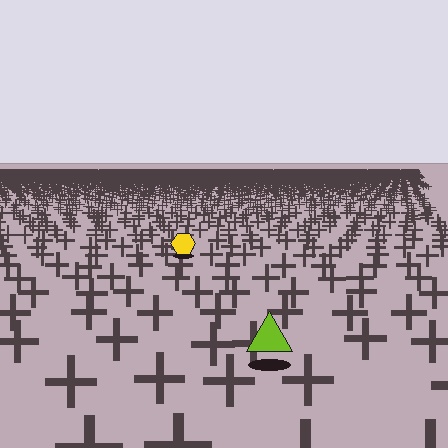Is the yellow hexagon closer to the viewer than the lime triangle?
No. The lime triangle is closer — you can tell from the texture gradient: the ground texture is coarser near it.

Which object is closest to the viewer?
The lime triangle is closest. The texture marks near it are larger and more spread out.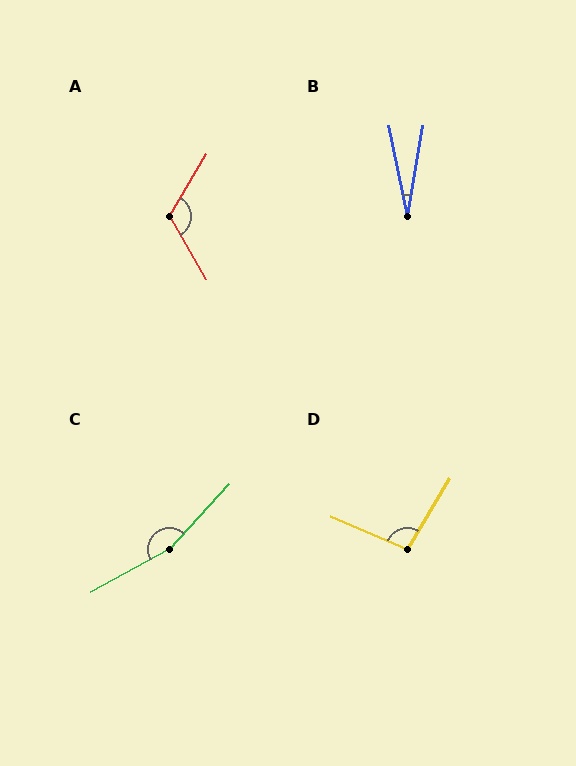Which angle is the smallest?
B, at approximately 21 degrees.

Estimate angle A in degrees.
Approximately 120 degrees.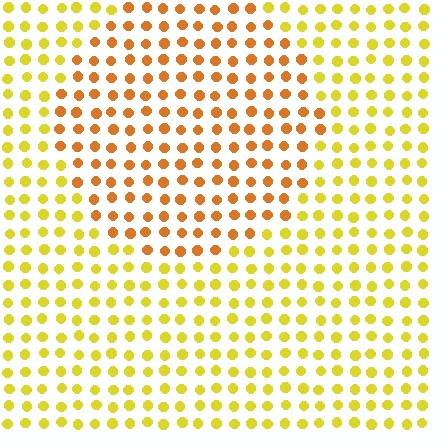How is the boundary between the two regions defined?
The boundary is defined purely by a slight shift in hue (about 32 degrees). Spacing, size, and orientation are identical on both sides.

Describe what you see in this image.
The image is filled with small yellow elements in a uniform arrangement. A circle-shaped region is visible where the elements are tinted to a slightly different hue, forming a subtle color boundary.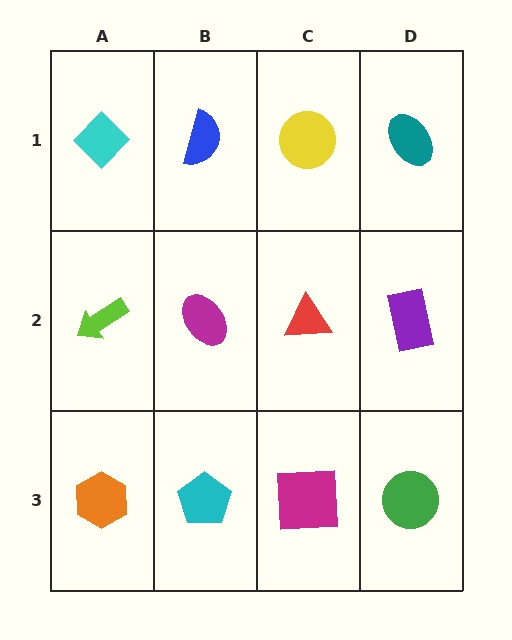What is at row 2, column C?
A red triangle.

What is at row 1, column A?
A cyan diamond.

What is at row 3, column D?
A green circle.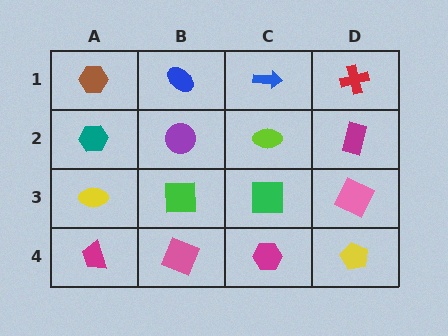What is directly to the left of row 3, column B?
A yellow ellipse.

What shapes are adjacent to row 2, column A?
A brown hexagon (row 1, column A), a yellow ellipse (row 3, column A), a purple circle (row 2, column B).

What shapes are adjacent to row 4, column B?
A green square (row 3, column B), a magenta trapezoid (row 4, column A), a magenta hexagon (row 4, column C).